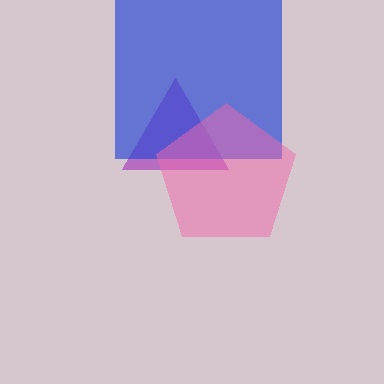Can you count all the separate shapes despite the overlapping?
Yes, there are 3 separate shapes.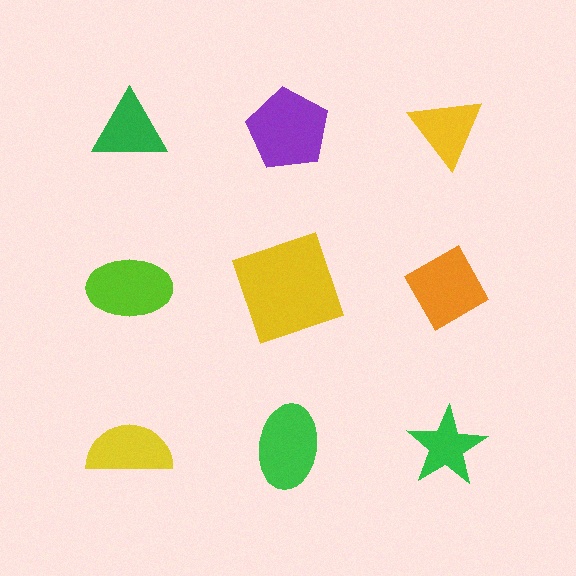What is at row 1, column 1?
A green triangle.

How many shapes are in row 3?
3 shapes.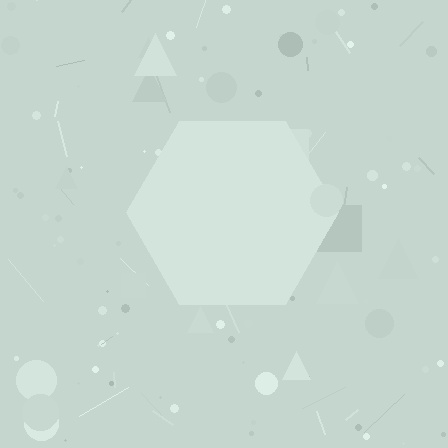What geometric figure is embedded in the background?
A hexagon is embedded in the background.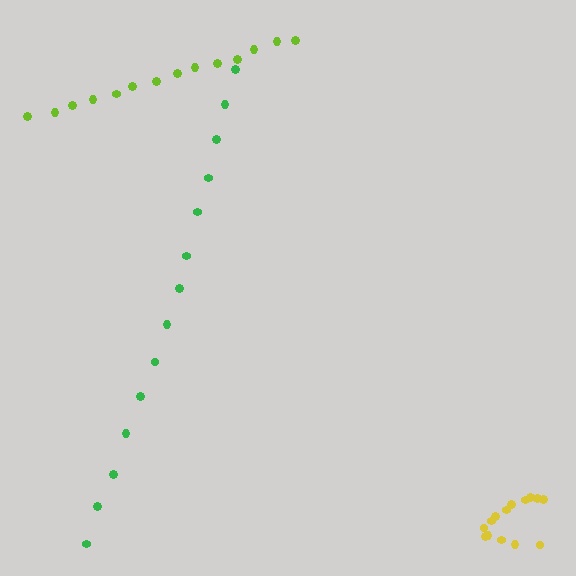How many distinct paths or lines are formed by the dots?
There are 3 distinct paths.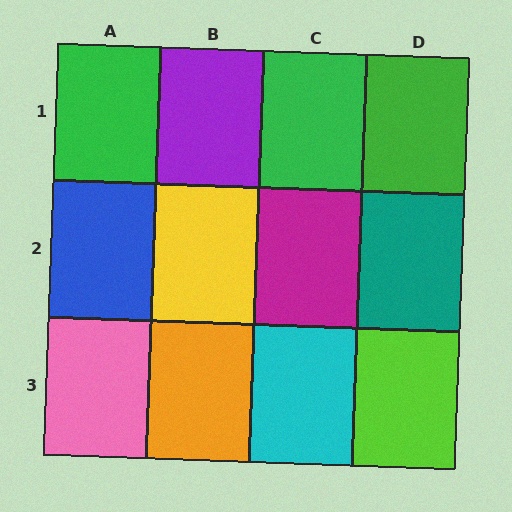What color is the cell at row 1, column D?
Green.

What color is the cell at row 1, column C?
Green.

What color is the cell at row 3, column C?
Cyan.